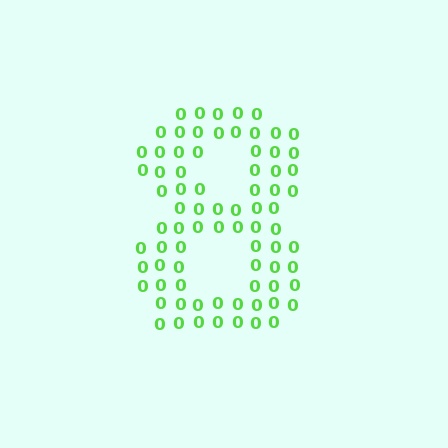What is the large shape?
The large shape is the digit 8.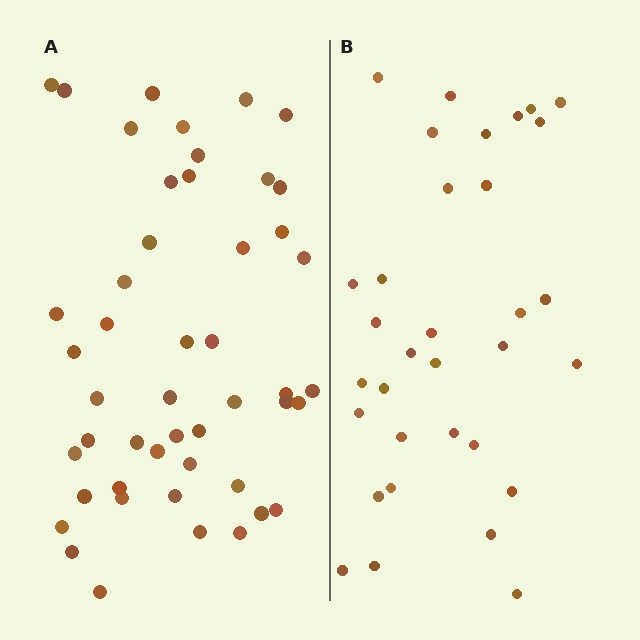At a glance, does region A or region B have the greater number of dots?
Region A (the left region) has more dots.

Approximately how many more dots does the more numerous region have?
Region A has approximately 15 more dots than region B.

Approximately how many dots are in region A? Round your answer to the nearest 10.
About 50 dots. (The exact count is 48, which rounds to 50.)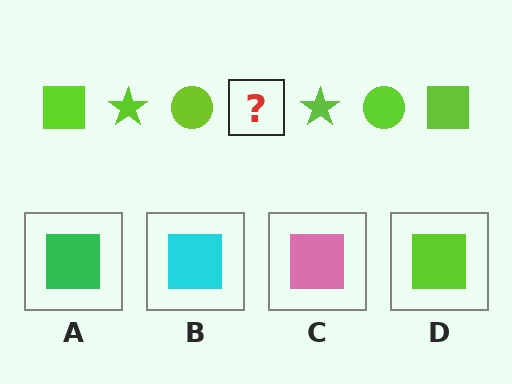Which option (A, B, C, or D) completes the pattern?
D.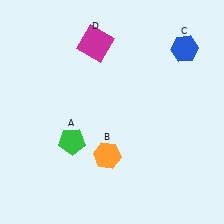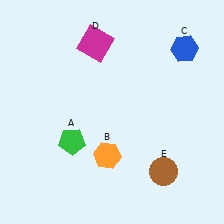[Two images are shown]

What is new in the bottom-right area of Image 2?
A brown circle (E) was added in the bottom-right area of Image 2.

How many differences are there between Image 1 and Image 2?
There is 1 difference between the two images.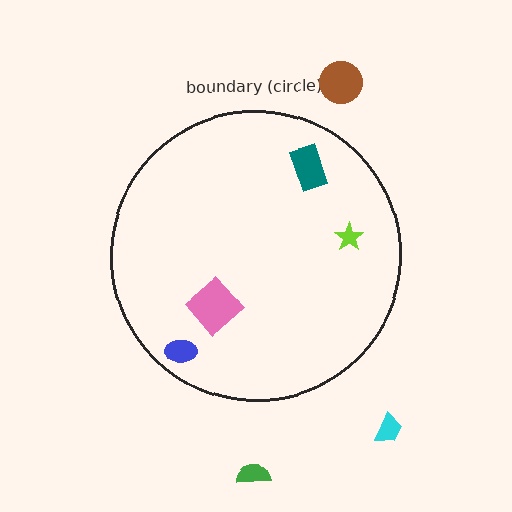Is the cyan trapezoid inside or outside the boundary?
Outside.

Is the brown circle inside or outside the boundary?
Outside.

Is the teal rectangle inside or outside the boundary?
Inside.